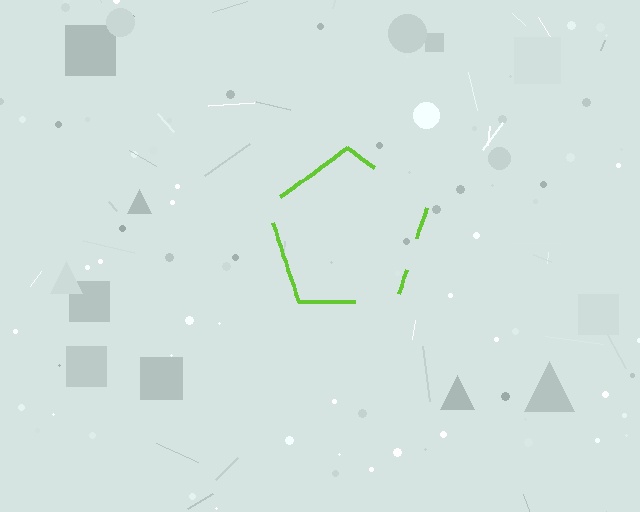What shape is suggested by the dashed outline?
The dashed outline suggests a pentagon.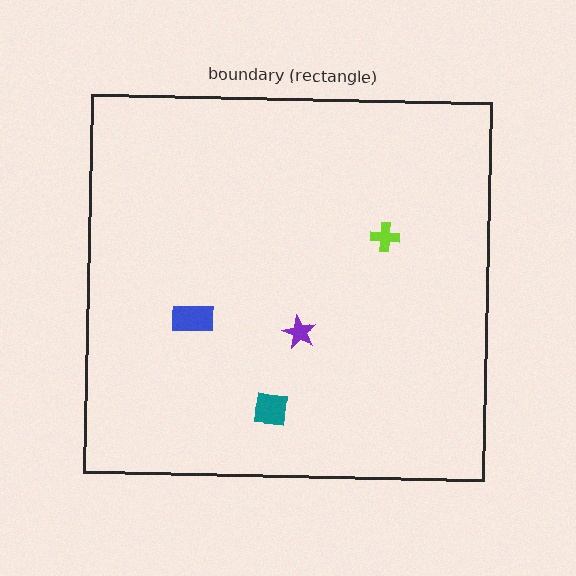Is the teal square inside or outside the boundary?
Inside.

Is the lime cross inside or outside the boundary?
Inside.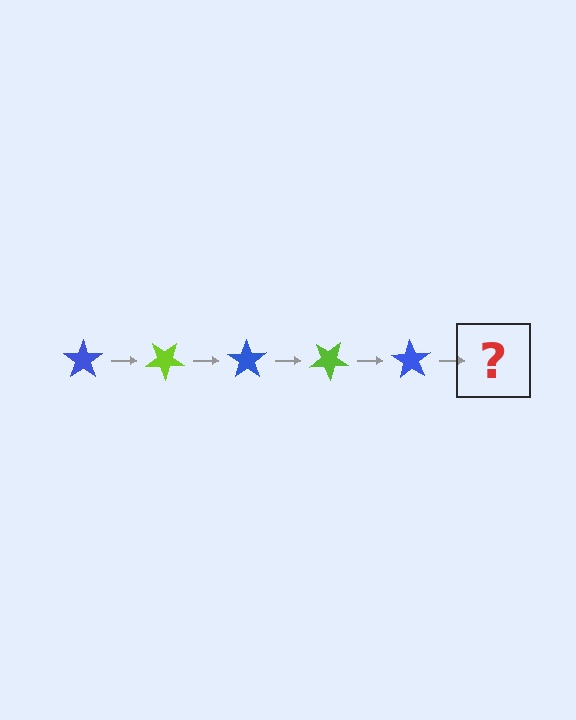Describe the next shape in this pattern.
It should be a lime star, rotated 175 degrees from the start.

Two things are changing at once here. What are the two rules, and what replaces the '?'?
The two rules are that it rotates 35 degrees each step and the color cycles through blue and lime. The '?' should be a lime star, rotated 175 degrees from the start.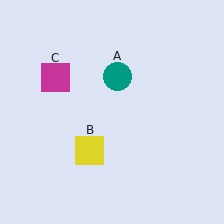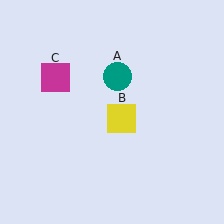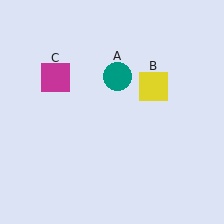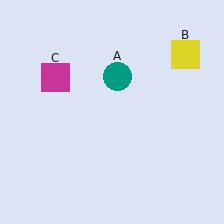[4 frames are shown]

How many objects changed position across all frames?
1 object changed position: yellow square (object B).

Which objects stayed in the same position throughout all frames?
Teal circle (object A) and magenta square (object C) remained stationary.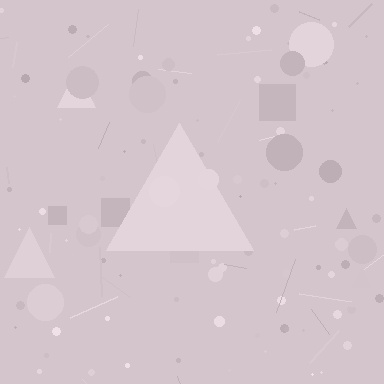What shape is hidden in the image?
A triangle is hidden in the image.